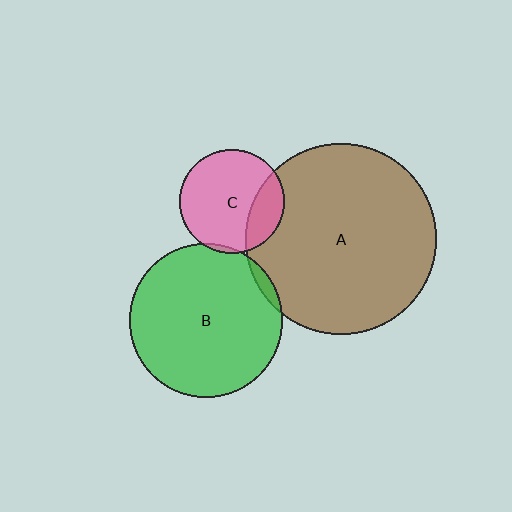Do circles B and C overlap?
Yes.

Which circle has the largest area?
Circle A (brown).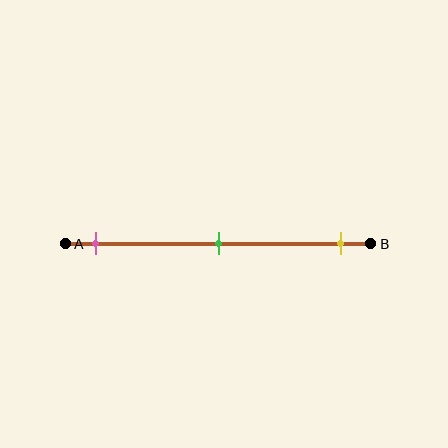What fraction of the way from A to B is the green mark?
The green mark is approximately 50% (0.5) of the way from A to B.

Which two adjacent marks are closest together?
The pink and green marks are the closest adjacent pair.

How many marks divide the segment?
There are 3 marks dividing the segment.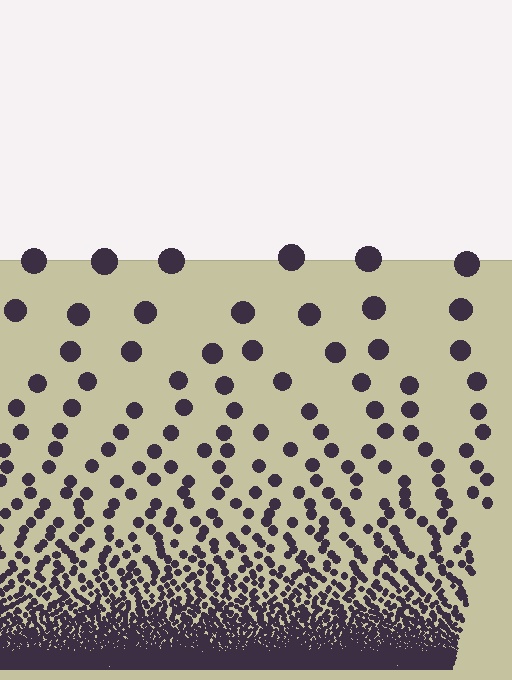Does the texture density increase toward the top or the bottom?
Density increases toward the bottom.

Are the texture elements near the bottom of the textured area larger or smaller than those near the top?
Smaller. The gradient is inverted — elements near the bottom are smaller and denser.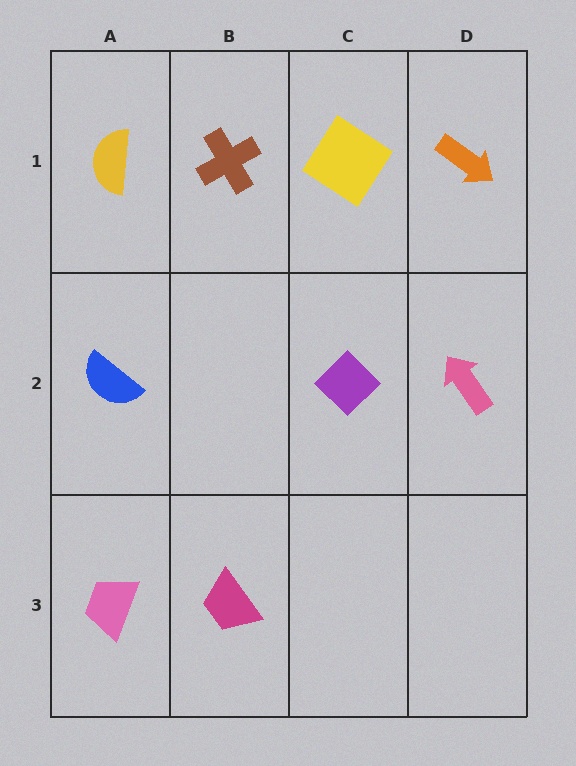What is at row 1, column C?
A yellow diamond.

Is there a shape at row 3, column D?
No, that cell is empty.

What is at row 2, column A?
A blue semicircle.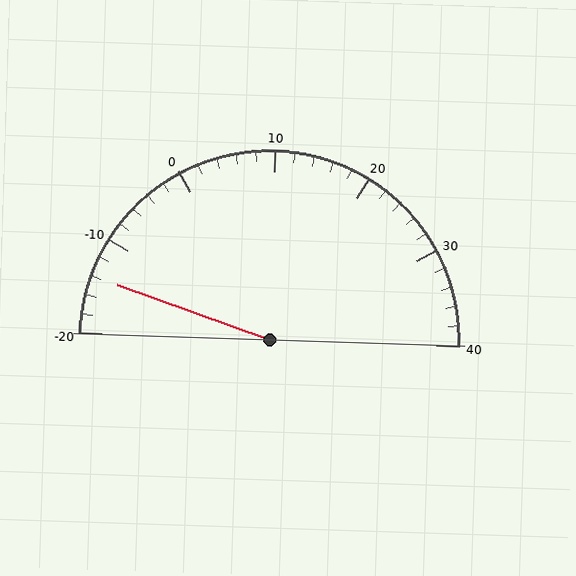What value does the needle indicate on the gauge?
The needle indicates approximately -14.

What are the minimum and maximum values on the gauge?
The gauge ranges from -20 to 40.